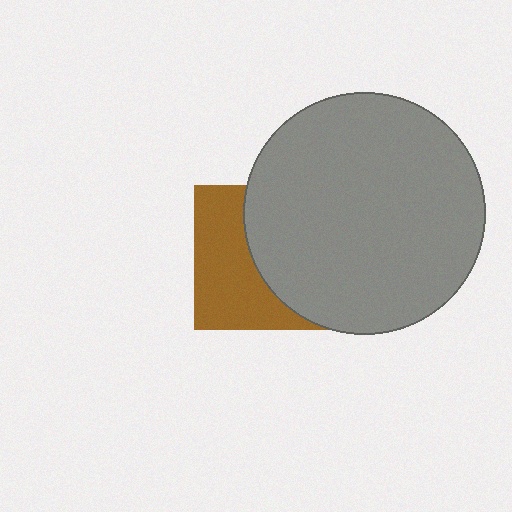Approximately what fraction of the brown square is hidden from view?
Roughly 53% of the brown square is hidden behind the gray circle.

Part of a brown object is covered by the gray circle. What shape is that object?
It is a square.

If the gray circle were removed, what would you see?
You would see the complete brown square.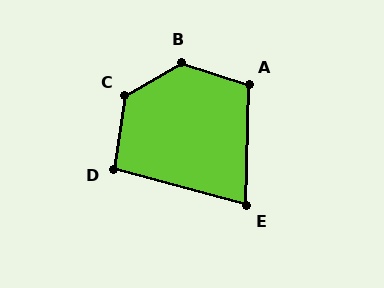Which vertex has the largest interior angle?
B, at approximately 131 degrees.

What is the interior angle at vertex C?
Approximately 130 degrees (obtuse).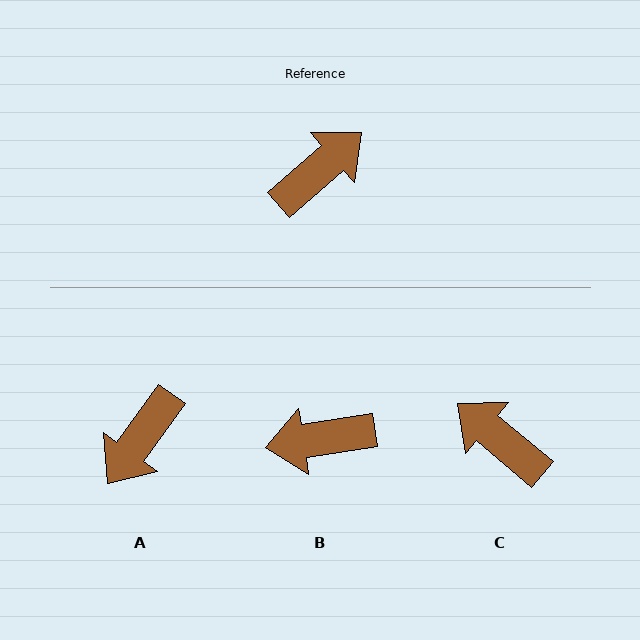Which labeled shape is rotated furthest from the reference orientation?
A, about 167 degrees away.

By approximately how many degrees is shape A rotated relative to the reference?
Approximately 167 degrees clockwise.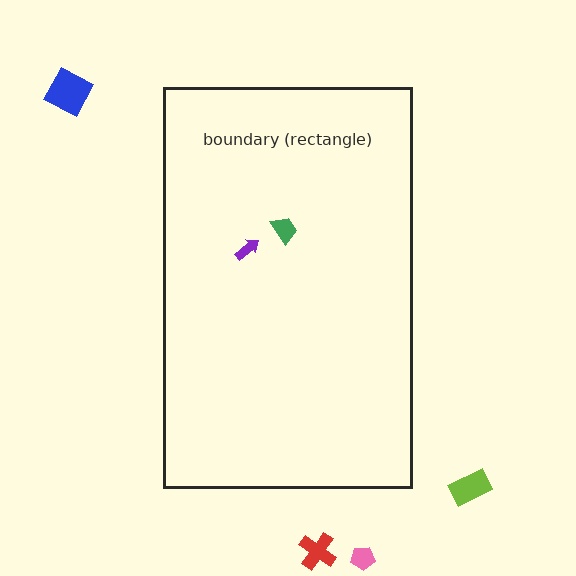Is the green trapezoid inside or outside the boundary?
Inside.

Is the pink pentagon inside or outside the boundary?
Outside.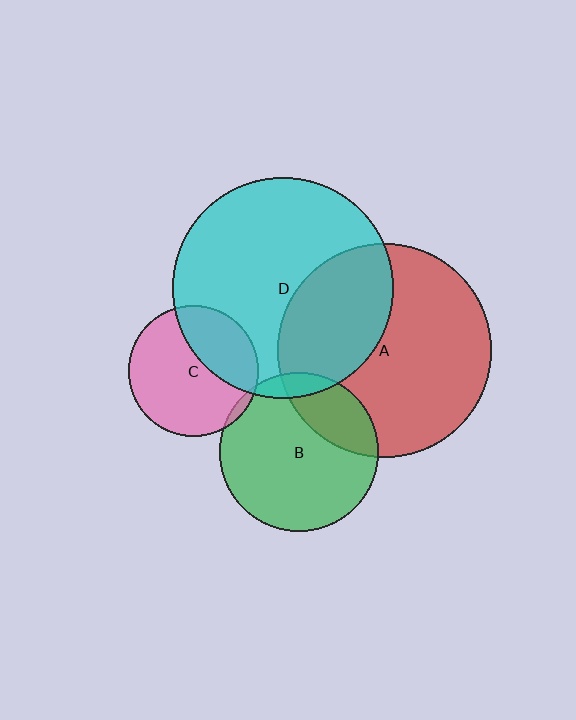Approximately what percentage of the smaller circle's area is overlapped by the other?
Approximately 5%.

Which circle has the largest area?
Circle D (cyan).